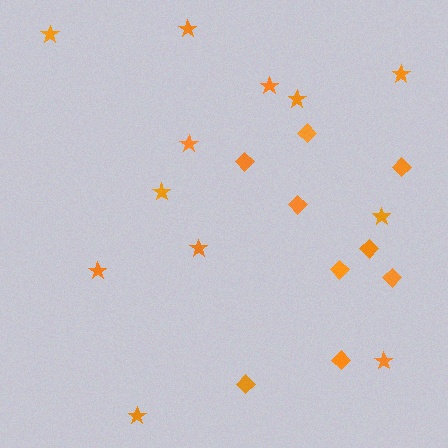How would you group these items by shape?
There are 2 groups: one group of stars (12) and one group of diamonds (9).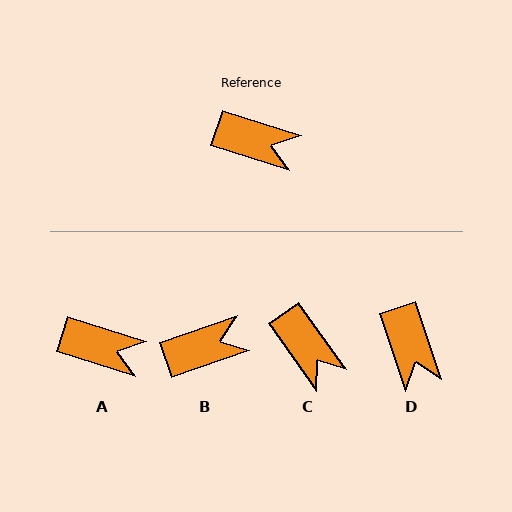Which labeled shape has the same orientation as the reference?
A.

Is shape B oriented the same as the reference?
No, it is off by about 37 degrees.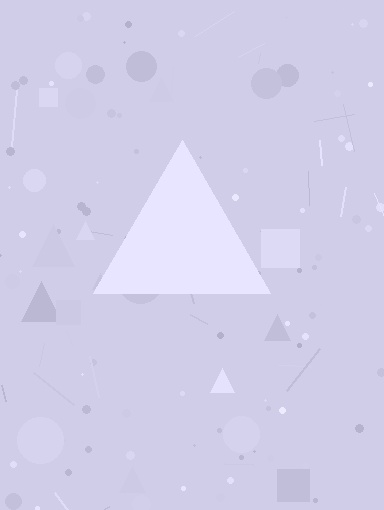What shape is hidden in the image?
A triangle is hidden in the image.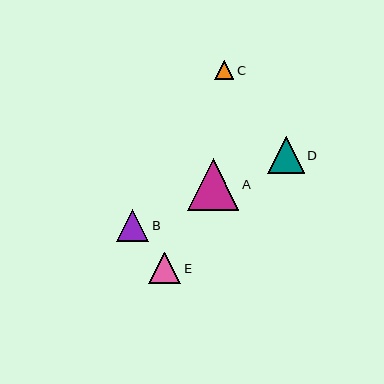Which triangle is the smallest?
Triangle C is the smallest with a size of approximately 19 pixels.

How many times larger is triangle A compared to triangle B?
Triangle A is approximately 1.6 times the size of triangle B.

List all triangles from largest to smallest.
From largest to smallest: A, D, B, E, C.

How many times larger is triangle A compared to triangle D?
Triangle A is approximately 1.4 times the size of triangle D.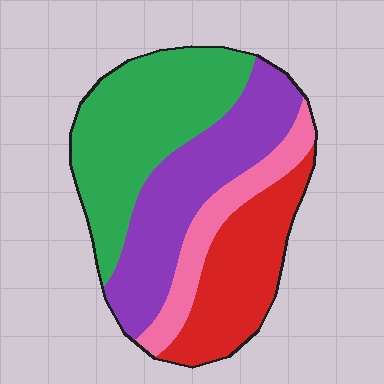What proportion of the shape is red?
Red takes up about one quarter (1/4) of the shape.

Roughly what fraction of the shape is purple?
Purple covers around 30% of the shape.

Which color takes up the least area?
Pink, at roughly 15%.